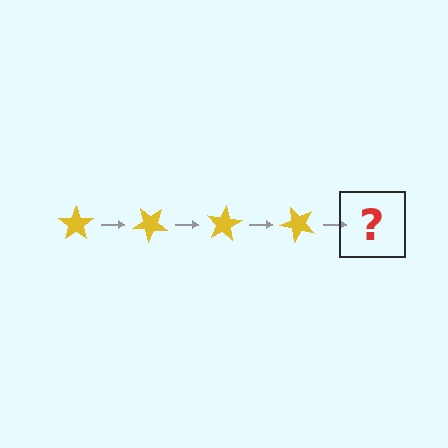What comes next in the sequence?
The next element should be a yellow star rotated 160 degrees.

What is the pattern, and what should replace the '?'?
The pattern is that the star rotates 40 degrees each step. The '?' should be a yellow star rotated 160 degrees.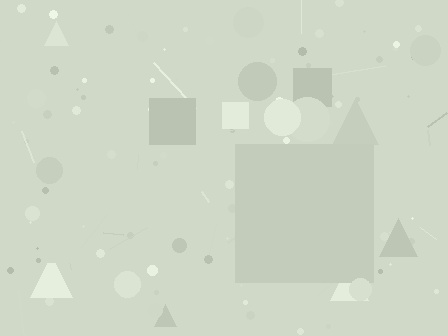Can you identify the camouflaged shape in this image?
The camouflaged shape is a square.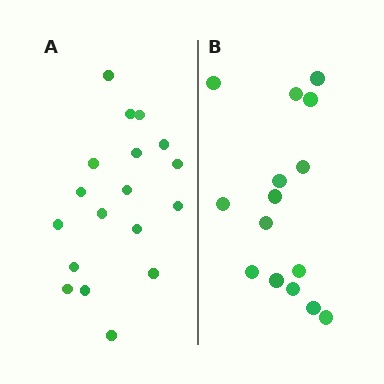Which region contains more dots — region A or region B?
Region A (the left region) has more dots.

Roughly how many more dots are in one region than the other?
Region A has just a few more — roughly 2 or 3 more dots than region B.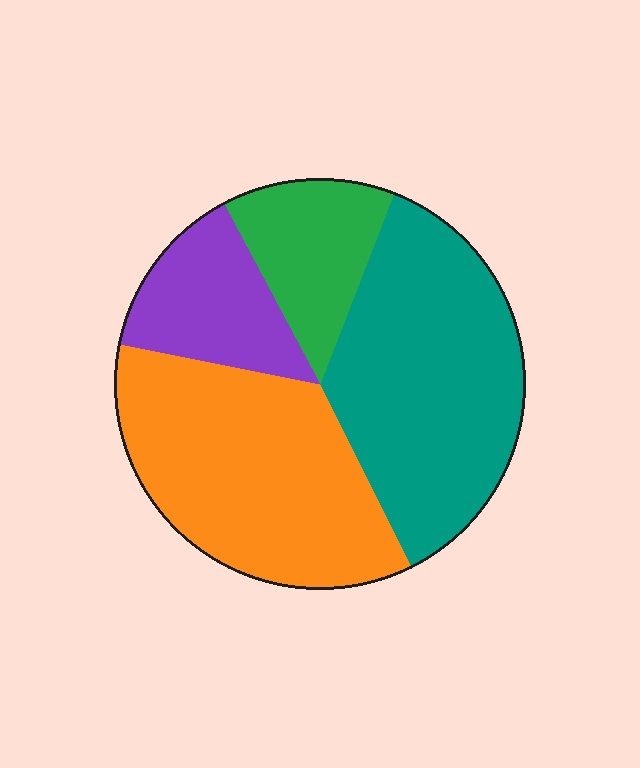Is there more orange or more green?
Orange.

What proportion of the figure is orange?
Orange covers 35% of the figure.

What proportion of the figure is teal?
Teal covers roughly 35% of the figure.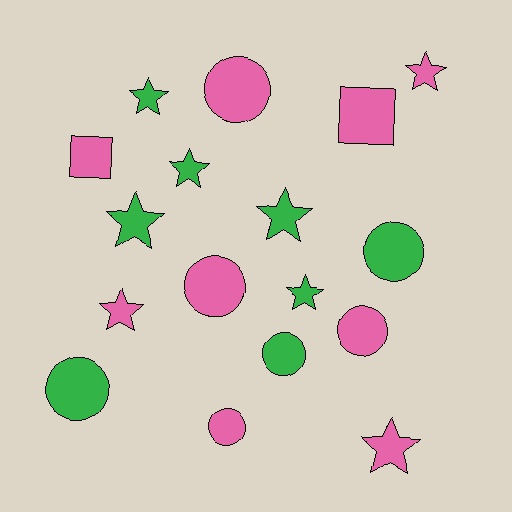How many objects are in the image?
There are 17 objects.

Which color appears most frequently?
Pink, with 9 objects.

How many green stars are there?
There are 5 green stars.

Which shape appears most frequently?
Star, with 8 objects.